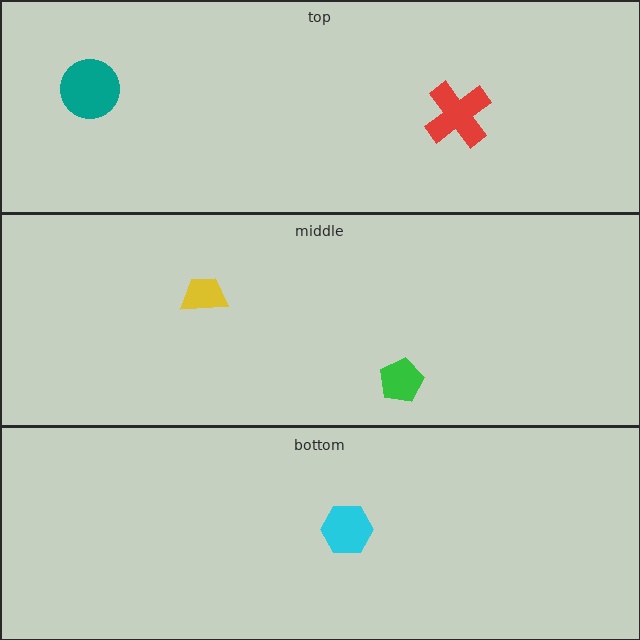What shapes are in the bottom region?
The cyan hexagon.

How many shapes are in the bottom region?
1.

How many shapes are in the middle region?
2.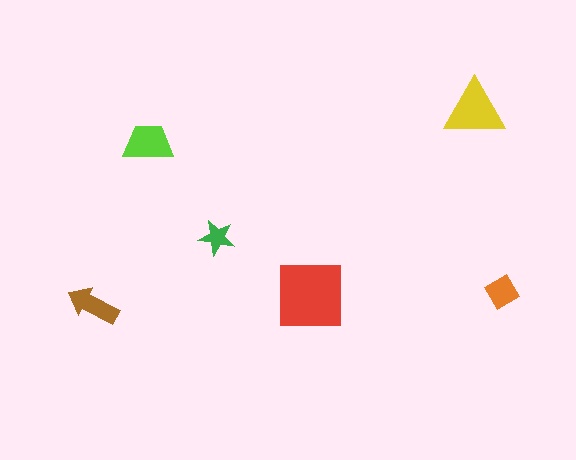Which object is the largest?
The red square.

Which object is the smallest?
The green star.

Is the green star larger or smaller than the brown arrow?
Smaller.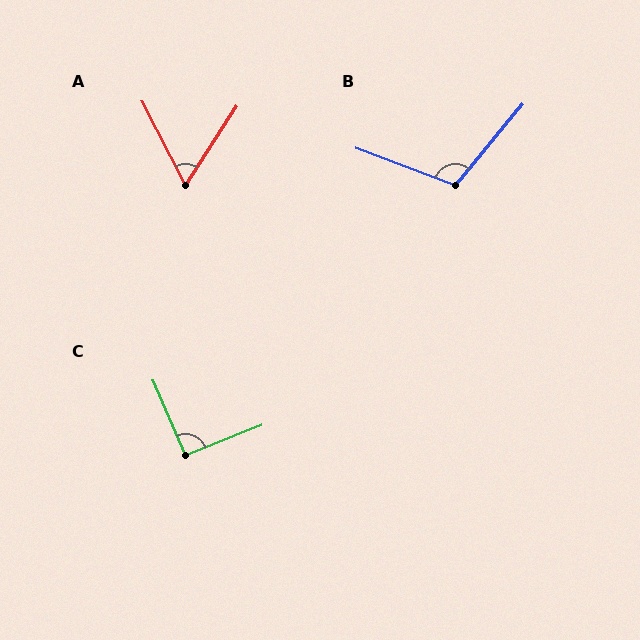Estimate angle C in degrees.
Approximately 92 degrees.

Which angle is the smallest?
A, at approximately 60 degrees.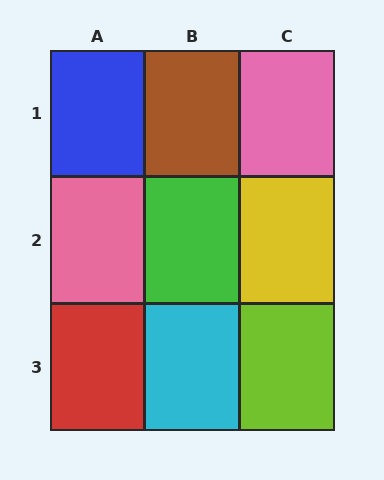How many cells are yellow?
1 cell is yellow.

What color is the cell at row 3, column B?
Cyan.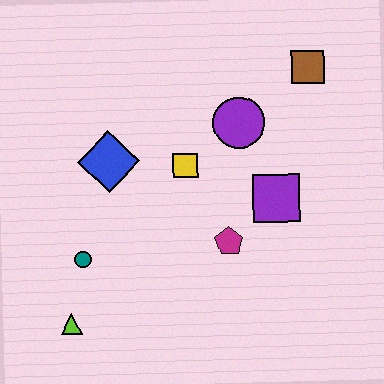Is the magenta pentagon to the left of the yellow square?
No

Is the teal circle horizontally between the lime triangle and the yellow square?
Yes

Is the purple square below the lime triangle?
No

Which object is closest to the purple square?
The magenta pentagon is closest to the purple square.